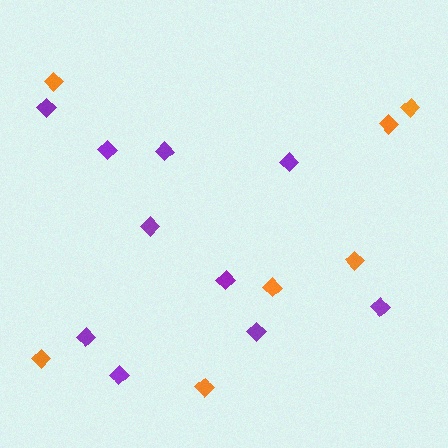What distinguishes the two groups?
There are 2 groups: one group of purple diamonds (10) and one group of orange diamonds (7).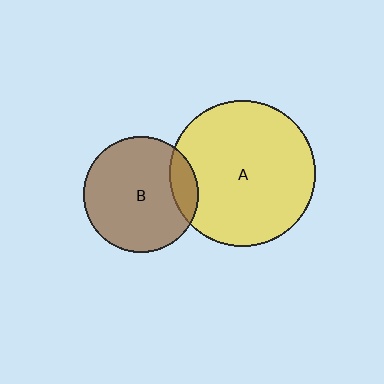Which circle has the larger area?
Circle A (yellow).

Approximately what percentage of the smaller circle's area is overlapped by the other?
Approximately 15%.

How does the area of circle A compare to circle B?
Approximately 1.6 times.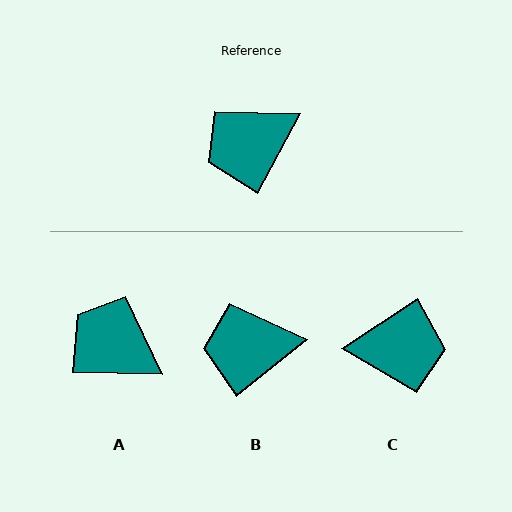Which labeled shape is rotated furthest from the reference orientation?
C, about 151 degrees away.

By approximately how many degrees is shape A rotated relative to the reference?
Approximately 63 degrees clockwise.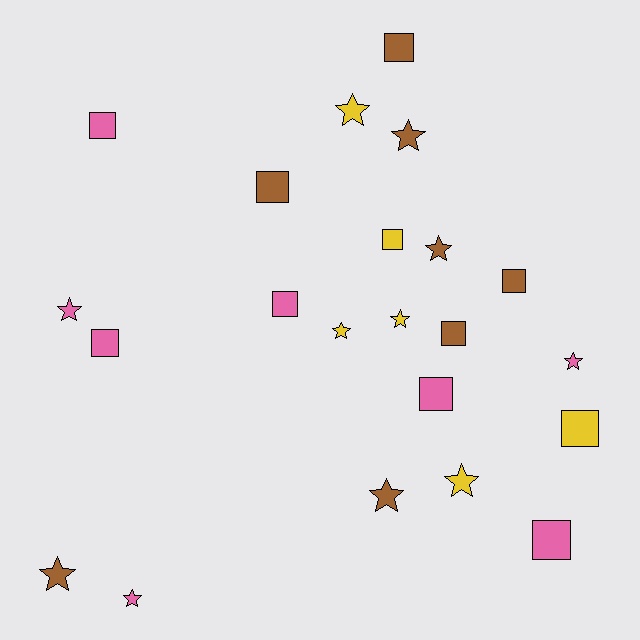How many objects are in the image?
There are 22 objects.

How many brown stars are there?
There are 4 brown stars.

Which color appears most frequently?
Brown, with 8 objects.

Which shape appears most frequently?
Square, with 11 objects.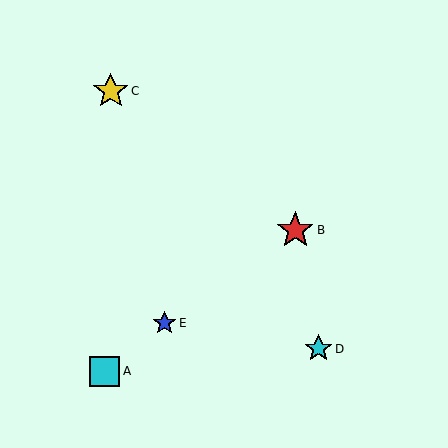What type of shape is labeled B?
Shape B is a red star.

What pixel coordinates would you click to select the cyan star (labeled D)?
Click at (318, 349) to select the cyan star D.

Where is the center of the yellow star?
The center of the yellow star is at (111, 91).